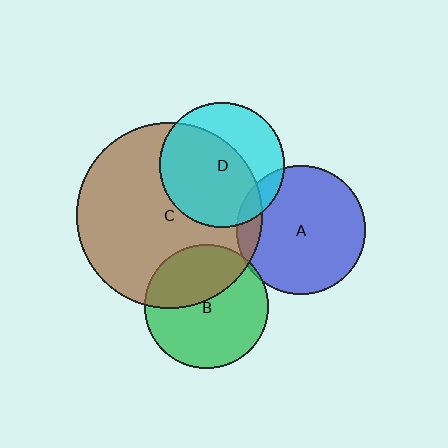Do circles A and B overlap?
Yes.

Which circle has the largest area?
Circle C (brown).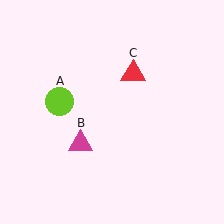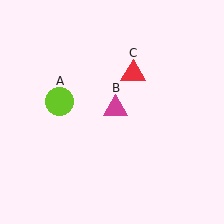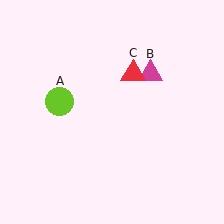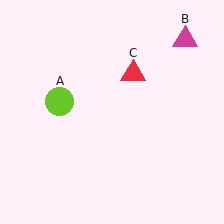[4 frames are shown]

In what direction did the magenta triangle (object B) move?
The magenta triangle (object B) moved up and to the right.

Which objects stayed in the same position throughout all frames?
Lime circle (object A) and red triangle (object C) remained stationary.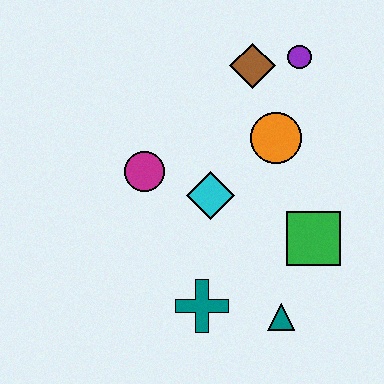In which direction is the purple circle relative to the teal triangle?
The purple circle is above the teal triangle.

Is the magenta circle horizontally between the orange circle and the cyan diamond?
No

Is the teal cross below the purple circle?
Yes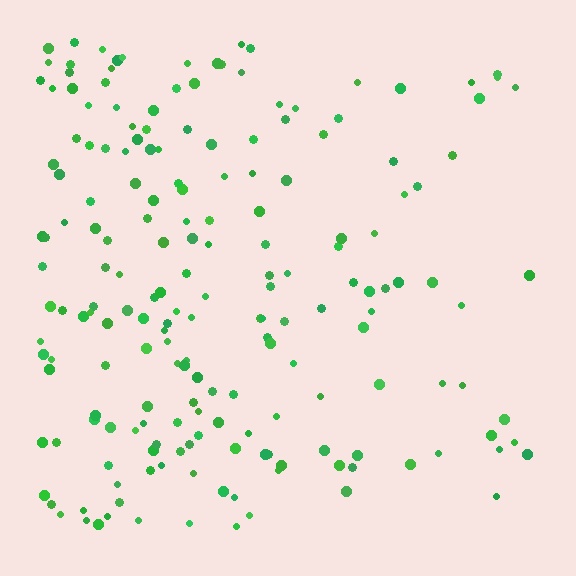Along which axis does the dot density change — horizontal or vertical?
Horizontal.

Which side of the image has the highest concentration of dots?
The left.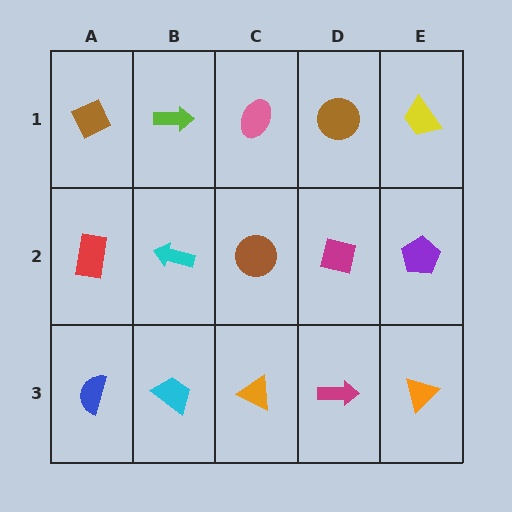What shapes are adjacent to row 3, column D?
A magenta square (row 2, column D), an orange triangle (row 3, column C), an orange triangle (row 3, column E).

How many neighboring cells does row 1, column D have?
3.